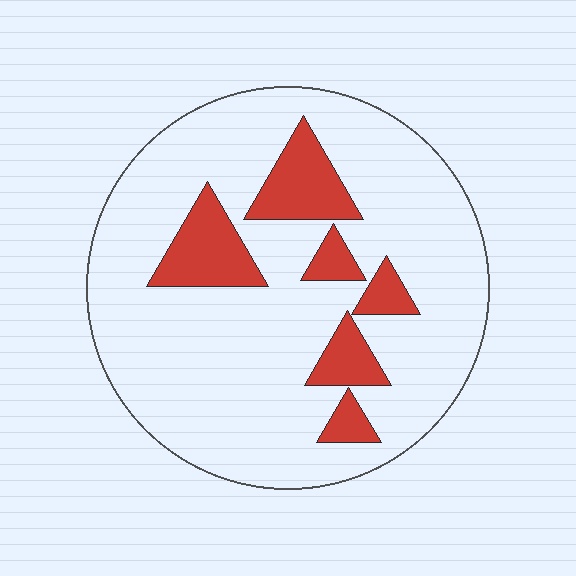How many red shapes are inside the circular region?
6.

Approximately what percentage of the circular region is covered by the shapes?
Approximately 15%.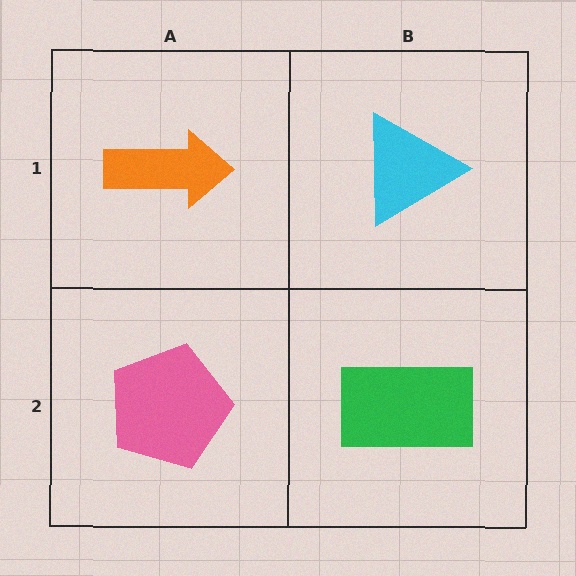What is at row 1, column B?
A cyan triangle.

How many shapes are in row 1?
2 shapes.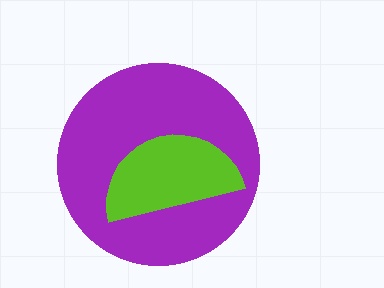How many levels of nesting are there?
2.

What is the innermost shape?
The lime semicircle.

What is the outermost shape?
The purple circle.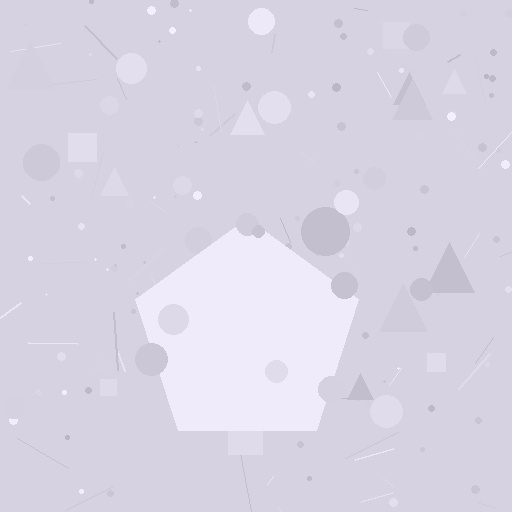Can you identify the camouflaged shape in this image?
The camouflaged shape is a pentagon.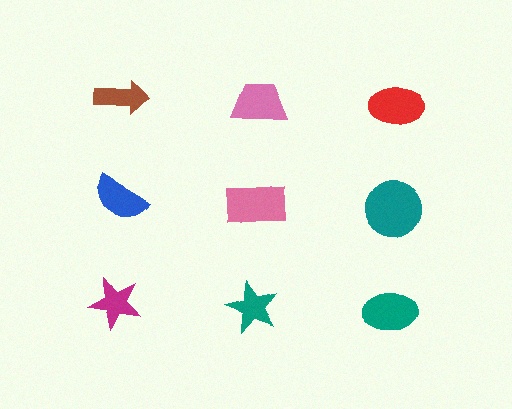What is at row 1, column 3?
A red ellipse.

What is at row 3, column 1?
A magenta star.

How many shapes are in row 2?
3 shapes.